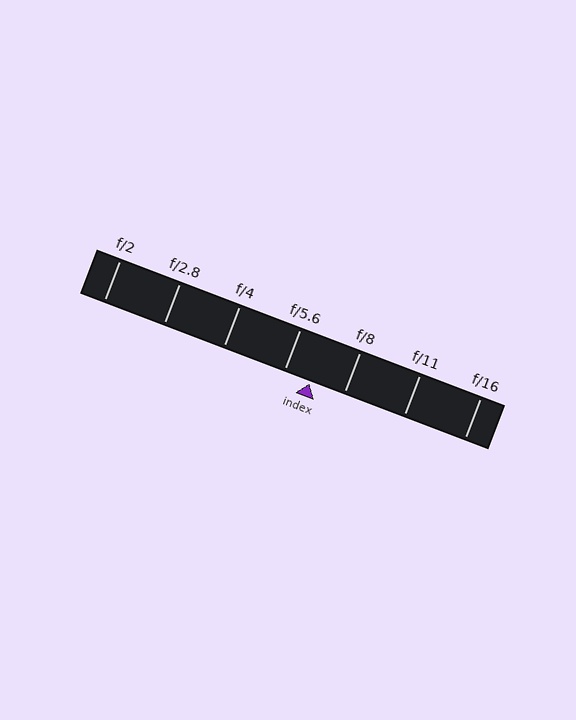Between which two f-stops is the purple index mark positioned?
The index mark is between f/5.6 and f/8.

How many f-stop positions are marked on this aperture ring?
There are 7 f-stop positions marked.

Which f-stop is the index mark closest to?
The index mark is closest to f/5.6.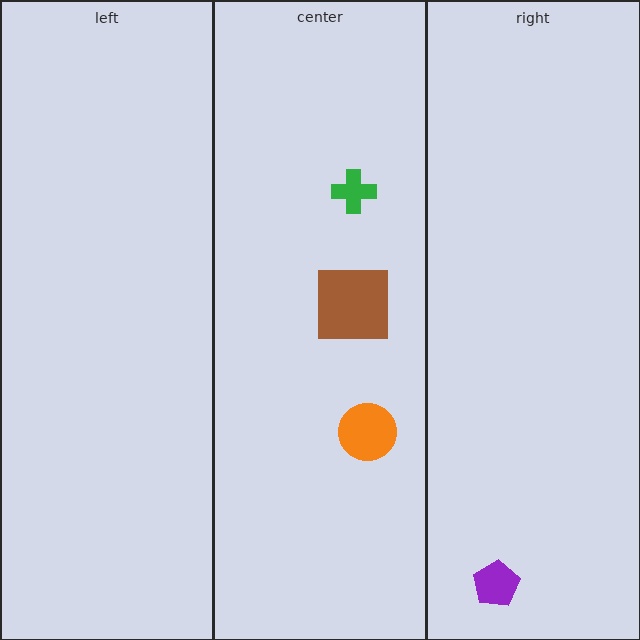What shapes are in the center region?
The orange circle, the brown square, the green cross.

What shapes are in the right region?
The purple pentagon.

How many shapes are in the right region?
1.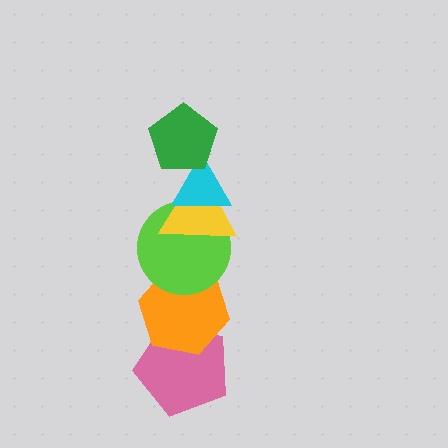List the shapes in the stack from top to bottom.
From top to bottom: the green pentagon, the cyan triangle, the yellow triangle, the lime circle, the orange hexagon, the pink pentagon.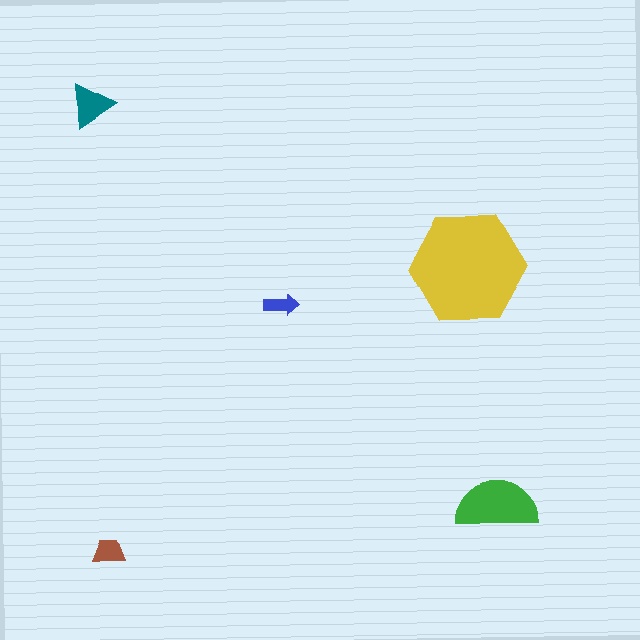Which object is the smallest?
The blue arrow.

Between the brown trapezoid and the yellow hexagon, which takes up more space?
The yellow hexagon.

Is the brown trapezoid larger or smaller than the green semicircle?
Smaller.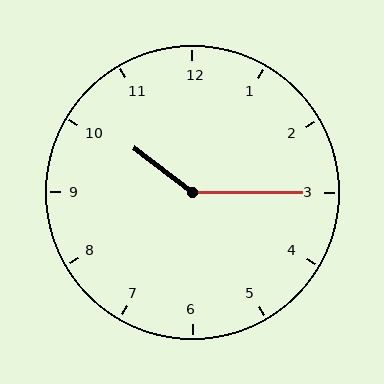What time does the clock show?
10:15.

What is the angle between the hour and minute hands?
Approximately 142 degrees.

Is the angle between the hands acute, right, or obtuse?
It is obtuse.